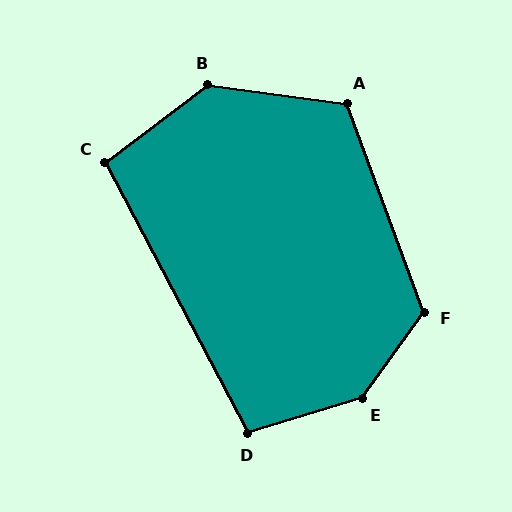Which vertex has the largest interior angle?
E, at approximately 143 degrees.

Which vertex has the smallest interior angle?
C, at approximately 99 degrees.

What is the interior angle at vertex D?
Approximately 101 degrees (obtuse).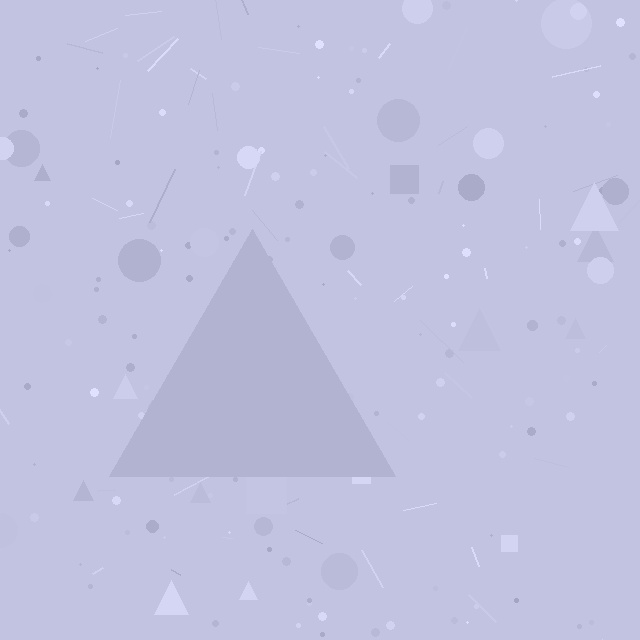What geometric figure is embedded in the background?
A triangle is embedded in the background.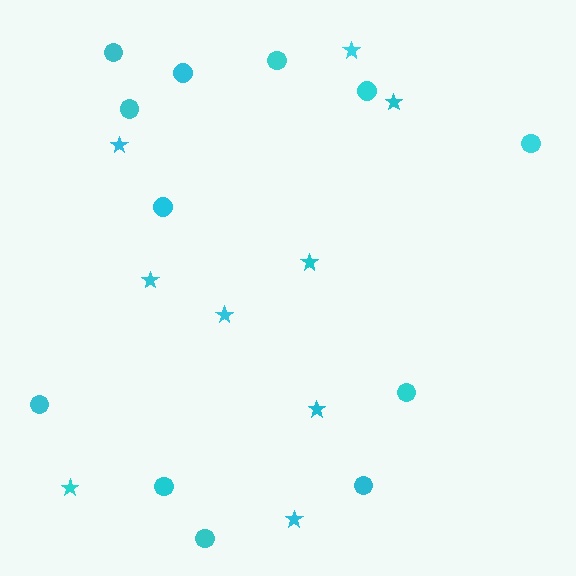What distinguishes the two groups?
There are 2 groups: one group of stars (9) and one group of circles (12).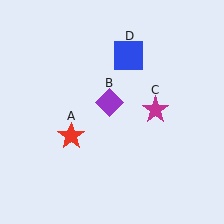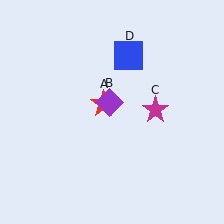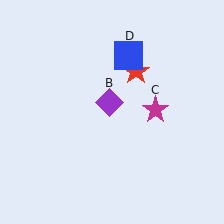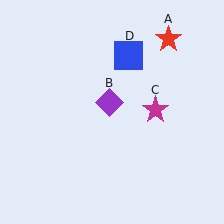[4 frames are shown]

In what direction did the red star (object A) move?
The red star (object A) moved up and to the right.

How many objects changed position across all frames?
1 object changed position: red star (object A).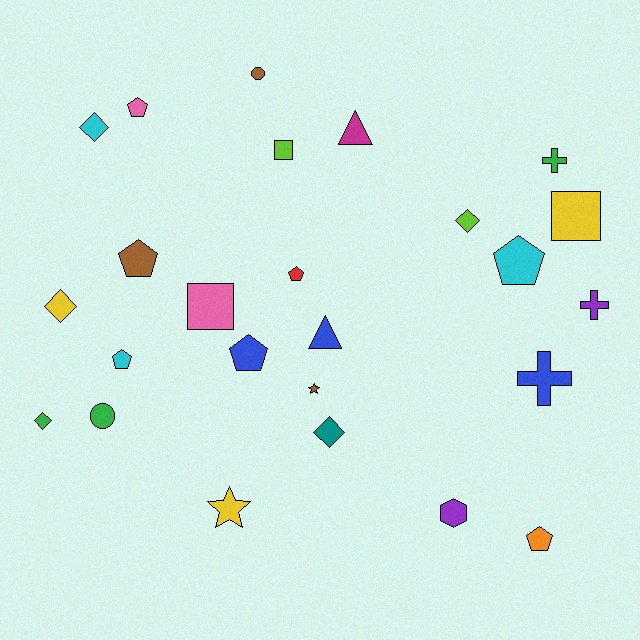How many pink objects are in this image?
There are 2 pink objects.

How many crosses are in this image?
There are 3 crosses.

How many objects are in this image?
There are 25 objects.